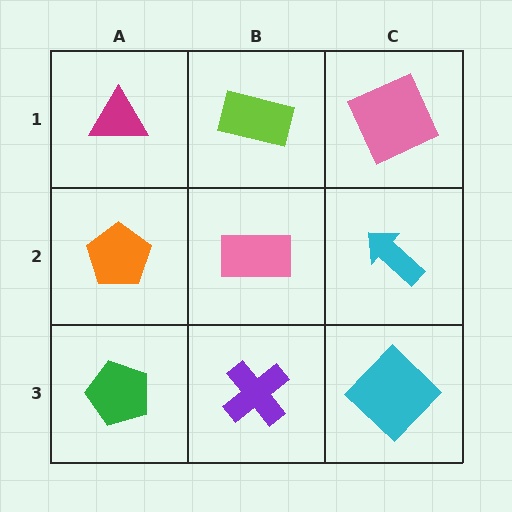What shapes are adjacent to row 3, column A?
An orange pentagon (row 2, column A), a purple cross (row 3, column B).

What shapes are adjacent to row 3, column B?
A pink rectangle (row 2, column B), a green pentagon (row 3, column A), a cyan diamond (row 3, column C).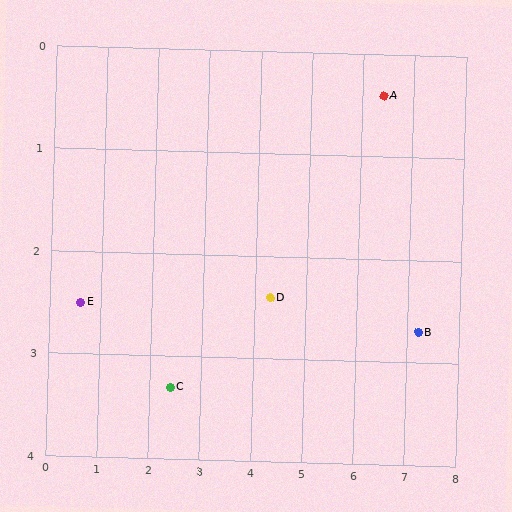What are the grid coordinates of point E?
Point E is at approximately (0.6, 2.5).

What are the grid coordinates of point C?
Point C is at approximately (2.4, 3.3).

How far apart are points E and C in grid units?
Points E and C are about 2.0 grid units apart.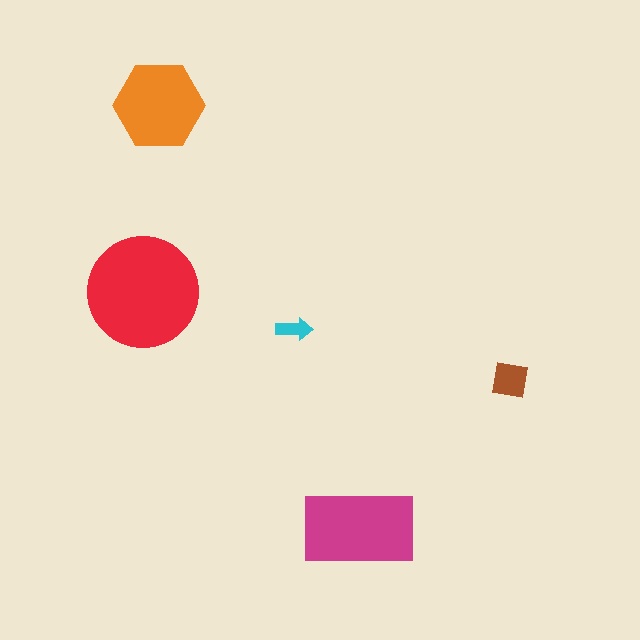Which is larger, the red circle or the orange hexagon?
The red circle.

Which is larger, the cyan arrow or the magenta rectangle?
The magenta rectangle.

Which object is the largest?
The red circle.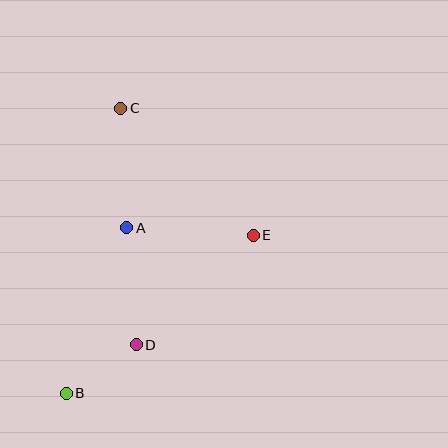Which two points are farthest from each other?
Points B and C are farthest from each other.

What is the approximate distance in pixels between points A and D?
The distance between A and D is approximately 118 pixels.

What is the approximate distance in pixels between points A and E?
The distance between A and E is approximately 127 pixels.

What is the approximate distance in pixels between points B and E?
The distance between B and E is approximately 245 pixels.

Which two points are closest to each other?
Points B and D are closest to each other.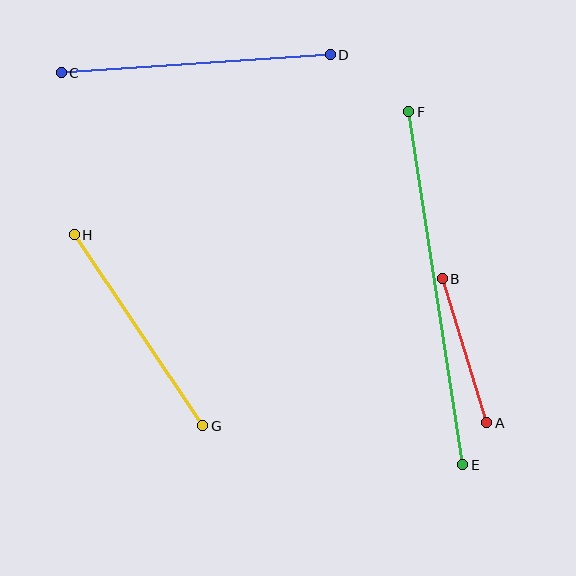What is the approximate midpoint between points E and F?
The midpoint is at approximately (436, 288) pixels.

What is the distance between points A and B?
The distance is approximately 151 pixels.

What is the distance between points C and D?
The distance is approximately 270 pixels.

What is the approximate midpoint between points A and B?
The midpoint is at approximately (464, 351) pixels.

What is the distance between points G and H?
The distance is approximately 230 pixels.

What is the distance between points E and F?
The distance is approximately 357 pixels.